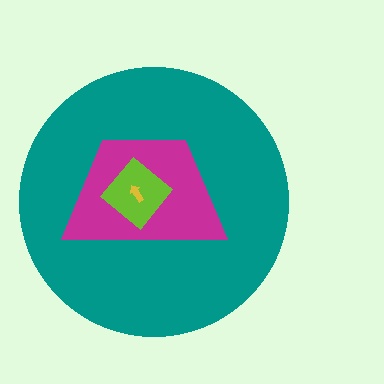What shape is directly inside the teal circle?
The magenta trapezoid.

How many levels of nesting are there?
4.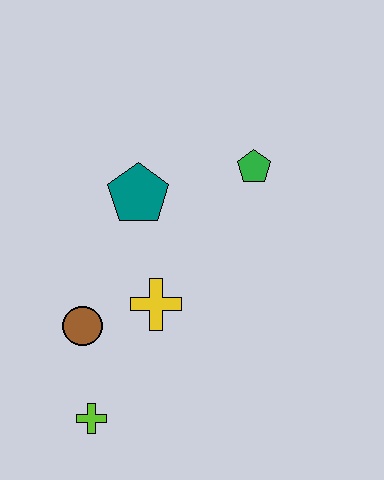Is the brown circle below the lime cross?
No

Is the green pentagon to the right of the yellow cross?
Yes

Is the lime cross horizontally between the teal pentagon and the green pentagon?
No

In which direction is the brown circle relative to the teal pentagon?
The brown circle is below the teal pentagon.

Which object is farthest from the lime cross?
The green pentagon is farthest from the lime cross.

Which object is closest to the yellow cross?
The brown circle is closest to the yellow cross.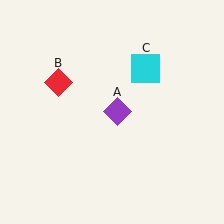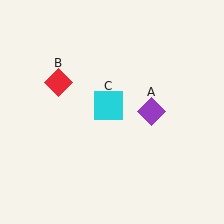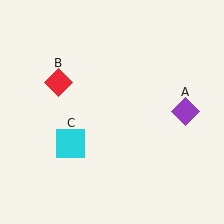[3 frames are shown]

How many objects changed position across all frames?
2 objects changed position: purple diamond (object A), cyan square (object C).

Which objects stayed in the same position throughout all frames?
Red diamond (object B) remained stationary.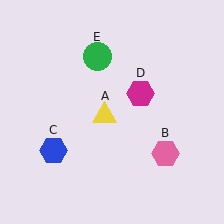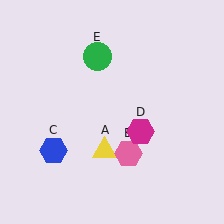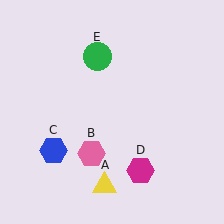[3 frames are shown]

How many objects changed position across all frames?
3 objects changed position: yellow triangle (object A), pink hexagon (object B), magenta hexagon (object D).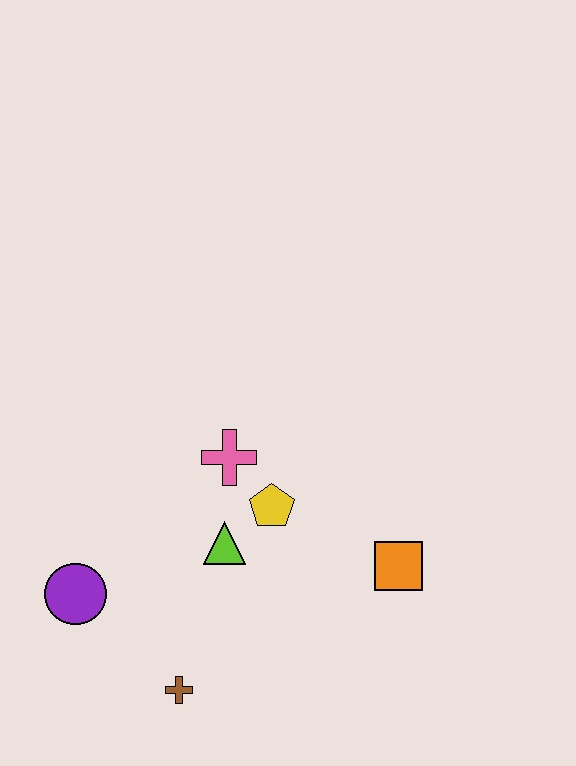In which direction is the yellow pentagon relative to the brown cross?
The yellow pentagon is above the brown cross.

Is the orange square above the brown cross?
Yes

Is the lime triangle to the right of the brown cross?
Yes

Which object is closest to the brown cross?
The purple circle is closest to the brown cross.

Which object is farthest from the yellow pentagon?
The purple circle is farthest from the yellow pentagon.